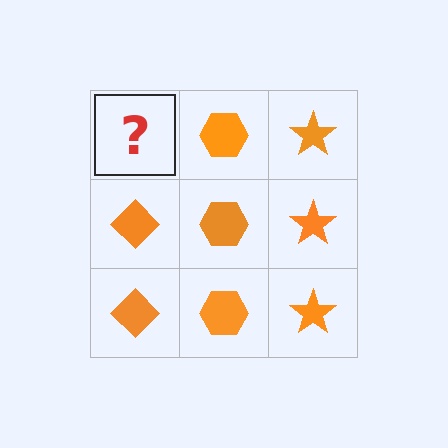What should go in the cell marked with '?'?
The missing cell should contain an orange diamond.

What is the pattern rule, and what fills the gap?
The rule is that each column has a consistent shape. The gap should be filled with an orange diamond.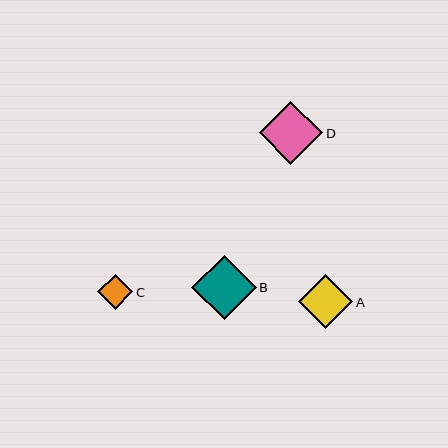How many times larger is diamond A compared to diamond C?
Diamond A is approximately 1.6 times the size of diamond C.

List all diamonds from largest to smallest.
From largest to smallest: B, D, A, C.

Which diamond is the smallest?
Diamond C is the smallest with a size of approximately 35 pixels.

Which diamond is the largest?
Diamond B is the largest with a size of approximately 64 pixels.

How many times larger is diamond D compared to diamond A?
Diamond D is approximately 1.2 times the size of diamond A.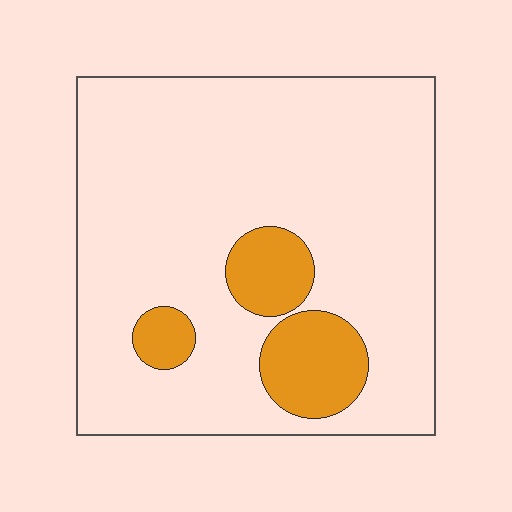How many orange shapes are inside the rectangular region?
3.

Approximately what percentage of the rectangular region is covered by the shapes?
Approximately 15%.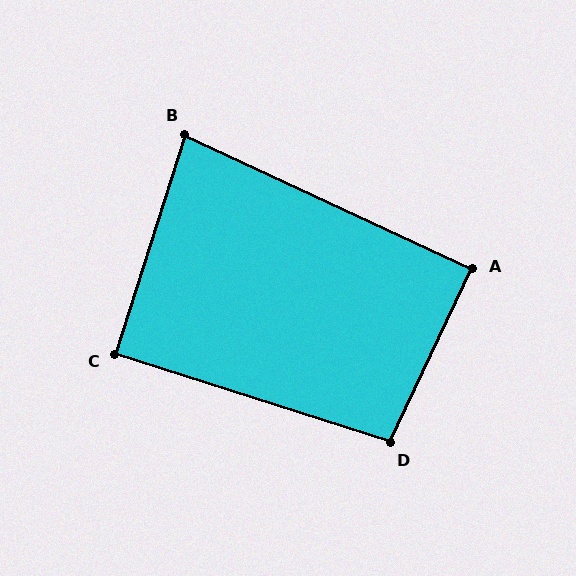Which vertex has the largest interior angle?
D, at approximately 97 degrees.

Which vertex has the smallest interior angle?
B, at approximately 83 degrees.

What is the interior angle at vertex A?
Approximately 90 degrees (approximately right).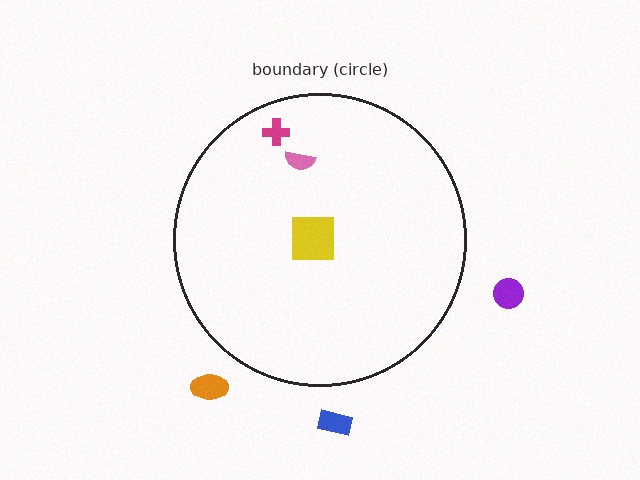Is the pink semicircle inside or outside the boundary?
Inside.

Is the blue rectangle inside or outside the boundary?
Outside.